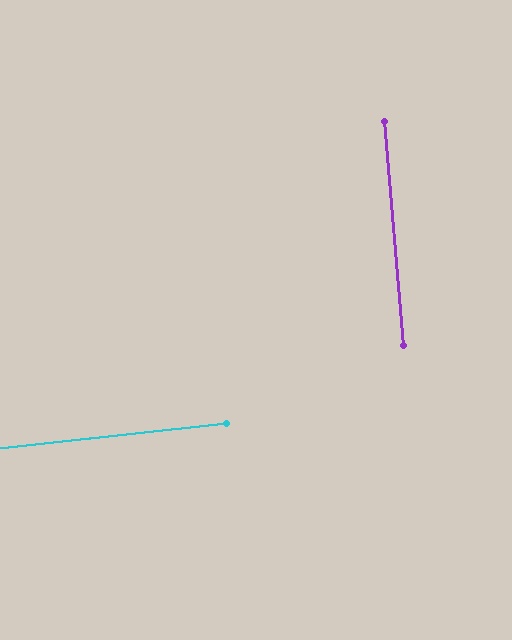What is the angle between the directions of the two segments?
Approximately 88 degrees.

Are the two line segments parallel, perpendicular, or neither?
Perpendicular — they meet at approximately 88°.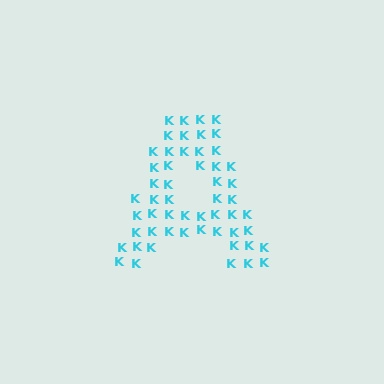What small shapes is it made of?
It is made of small letter K's.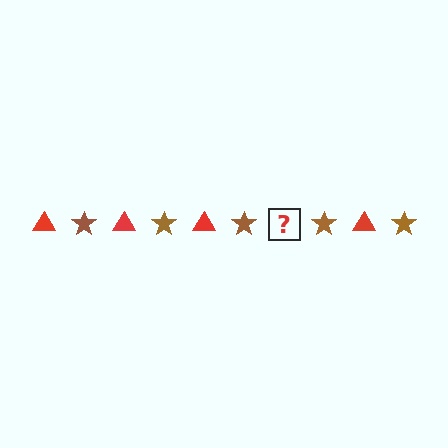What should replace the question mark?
The question mark should be replaced with a red triangle.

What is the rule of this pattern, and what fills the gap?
The rule is that the pattern alternates between red triangle and brown star. The gap should be filled with a red triangle.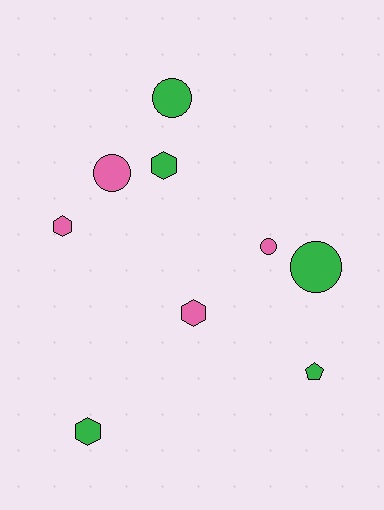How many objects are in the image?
There are 9 objects.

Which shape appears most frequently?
Circle, with 4 objects.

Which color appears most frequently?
Green, with 5 objects.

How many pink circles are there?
There are 2 pink circles.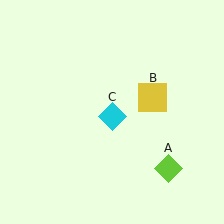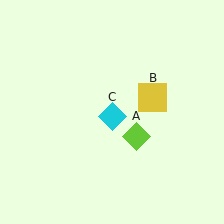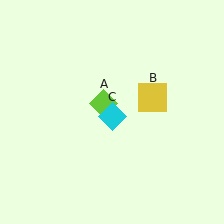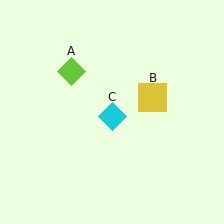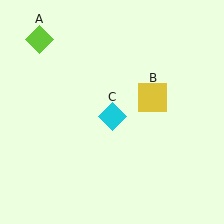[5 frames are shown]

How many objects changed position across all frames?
1 object changed position: lime diamond (object A).